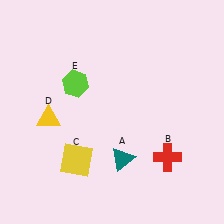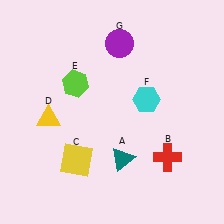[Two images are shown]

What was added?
A cyan hexagon (F), a purple circle (G) were added in Image 2.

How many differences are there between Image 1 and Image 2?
There are 2 differences between the two images.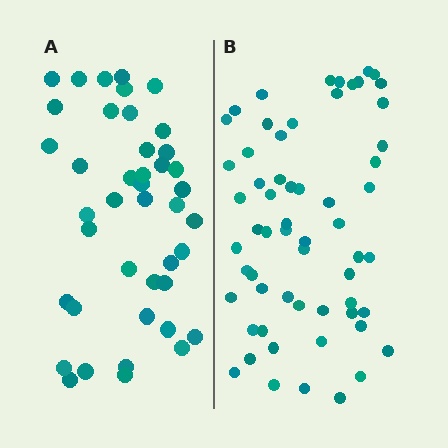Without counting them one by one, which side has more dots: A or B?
Region B (the right region) has more dots.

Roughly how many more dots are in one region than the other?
Region B has approximately 20 more dots than region A.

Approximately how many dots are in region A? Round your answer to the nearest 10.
About 40 dots. (The exact count is 42, which rounds to 40.)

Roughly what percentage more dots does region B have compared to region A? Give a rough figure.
About 45% more.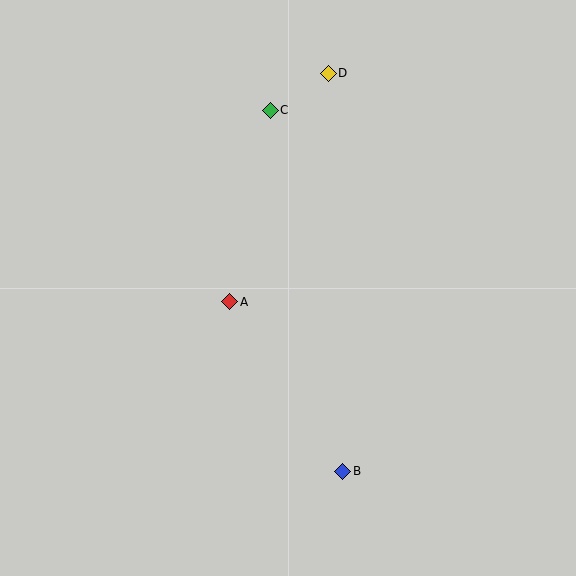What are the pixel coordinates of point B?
Point B is at (343, 471).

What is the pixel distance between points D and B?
The distance between D and B is 398 pixels.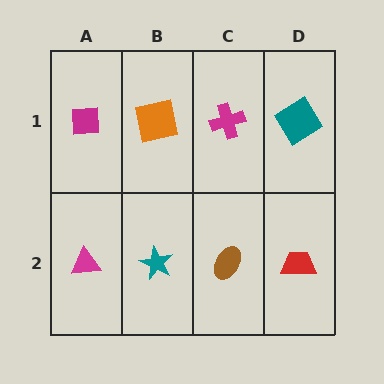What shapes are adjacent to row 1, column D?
A red trapezoid (row 2, column D), a magenta cross (row 1, column C).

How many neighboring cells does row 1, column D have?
2.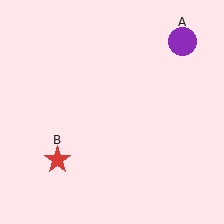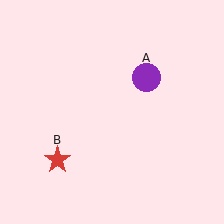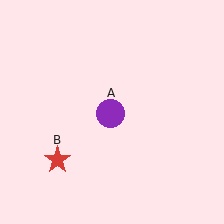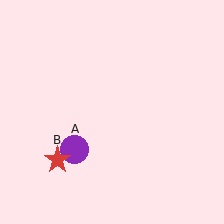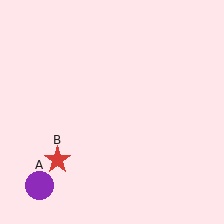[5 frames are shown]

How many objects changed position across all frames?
1 object changed position: purple circle (object A).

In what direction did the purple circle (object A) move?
The purple circle (object A) moved down and to the left.